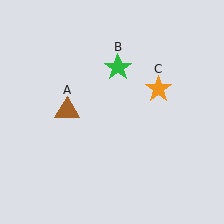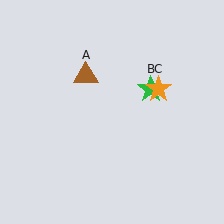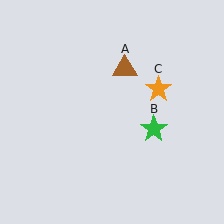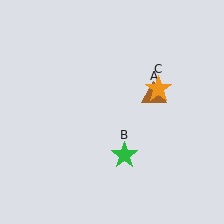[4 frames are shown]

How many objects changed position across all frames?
2 objects changed position: brown triangle (object A), green star (object B).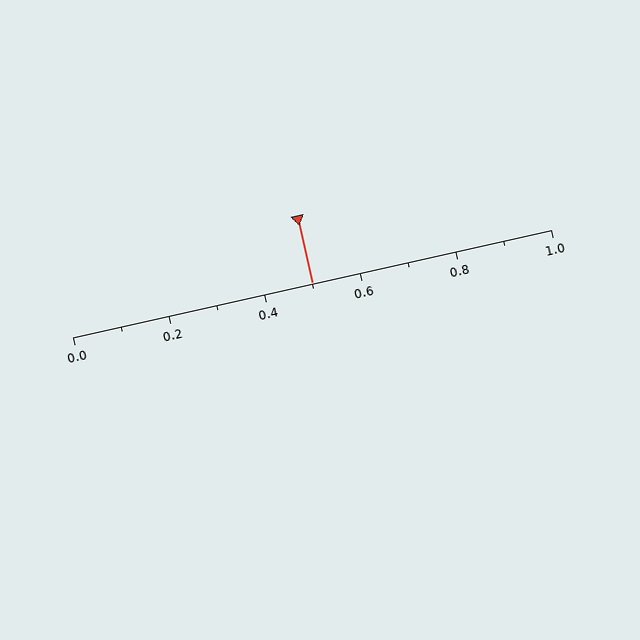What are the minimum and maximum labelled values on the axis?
The axis runs from 0.0 to 1.0.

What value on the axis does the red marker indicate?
The marker indicates approximately 0.5.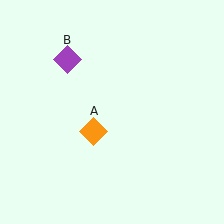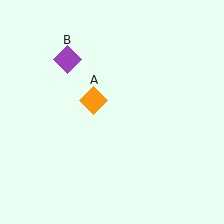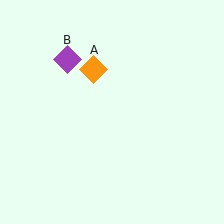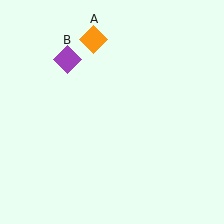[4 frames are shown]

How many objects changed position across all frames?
1 object changed position: orange diamond (object A).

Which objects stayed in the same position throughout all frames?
Purple diamond (object B) remained stationary.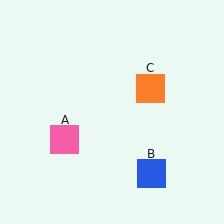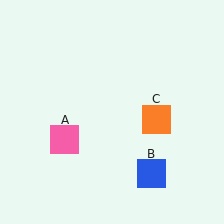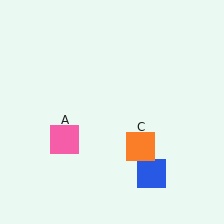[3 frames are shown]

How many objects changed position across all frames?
1 object changed position: orange square (object C).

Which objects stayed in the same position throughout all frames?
Pink square (object A) and blue square (object B) remained stationary.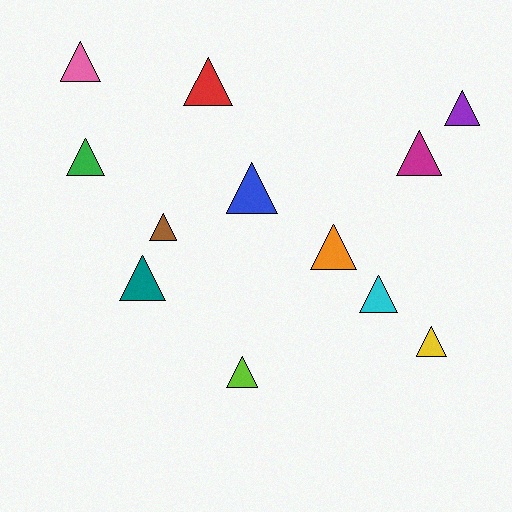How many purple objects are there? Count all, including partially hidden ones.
There is 1 purple object.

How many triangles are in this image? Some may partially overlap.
There are 12 triangles.